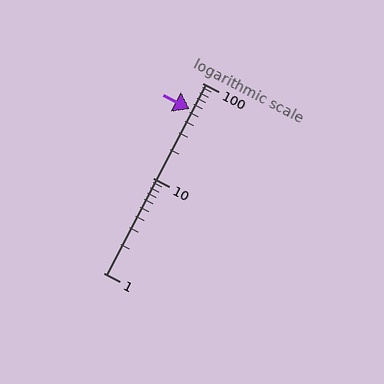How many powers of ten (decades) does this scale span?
The scale spans 2 decades, from 1 to 100.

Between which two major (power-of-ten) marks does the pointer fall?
The pointer is between 10 and 100.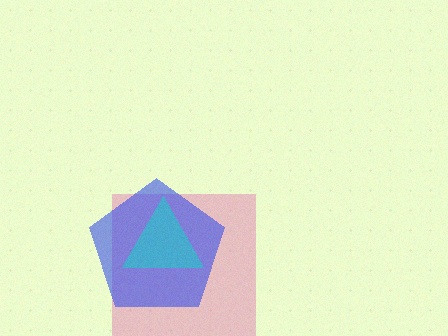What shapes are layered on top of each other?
The layered shapes are: a pink square, a blue pentagon, a cyan triangle.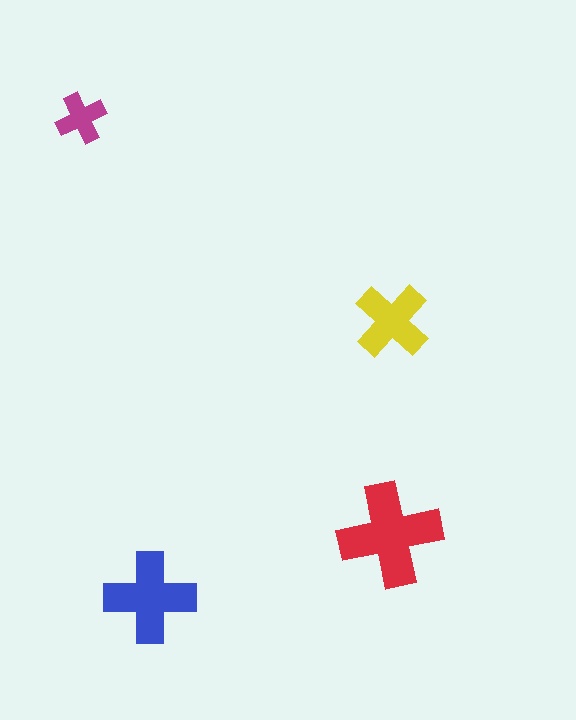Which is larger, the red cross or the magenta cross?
The red one.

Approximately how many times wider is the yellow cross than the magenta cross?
About 1.5 times wider.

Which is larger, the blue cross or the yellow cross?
The blue one.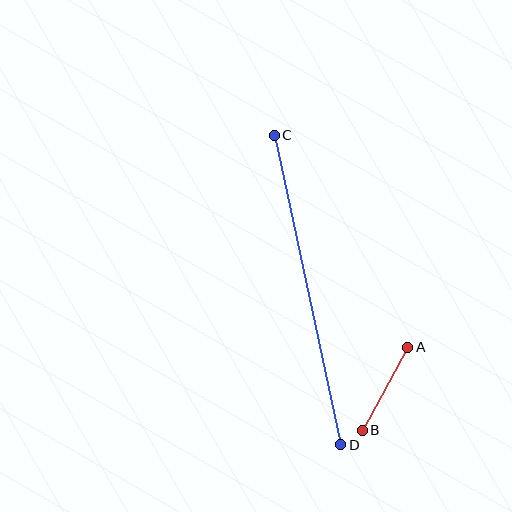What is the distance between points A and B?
The distance is approximately 95 pixels.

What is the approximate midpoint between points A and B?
The midpoint is at approximately (385, 389) pixels.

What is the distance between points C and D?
The distance is approximately 316 pixels.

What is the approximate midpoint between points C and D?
The midpoint is at approximately (308, 290) pixels.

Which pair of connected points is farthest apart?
Points C and D are farthest apart.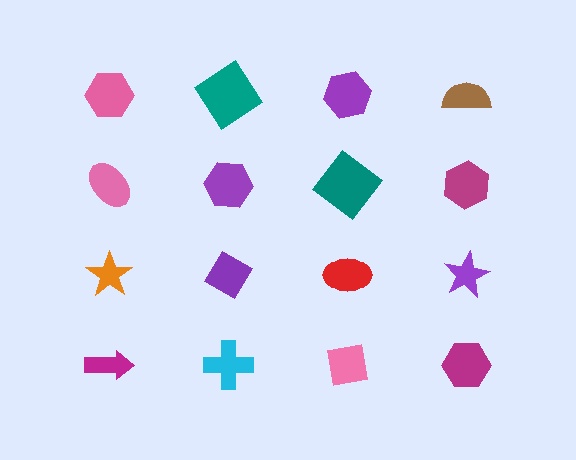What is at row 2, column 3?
A teal diamond.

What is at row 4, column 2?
A cyan cross.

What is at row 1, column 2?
A teal diamond.